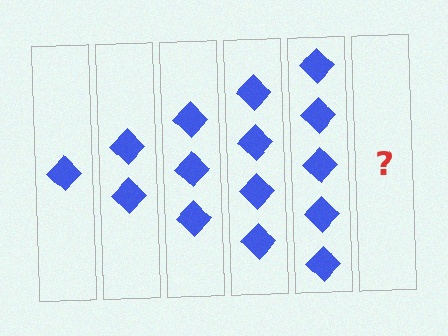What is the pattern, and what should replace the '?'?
The pattern is that each step adds one more diamond. The '?' should be 6 diamonds.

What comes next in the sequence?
The next element should be 6 diamonds.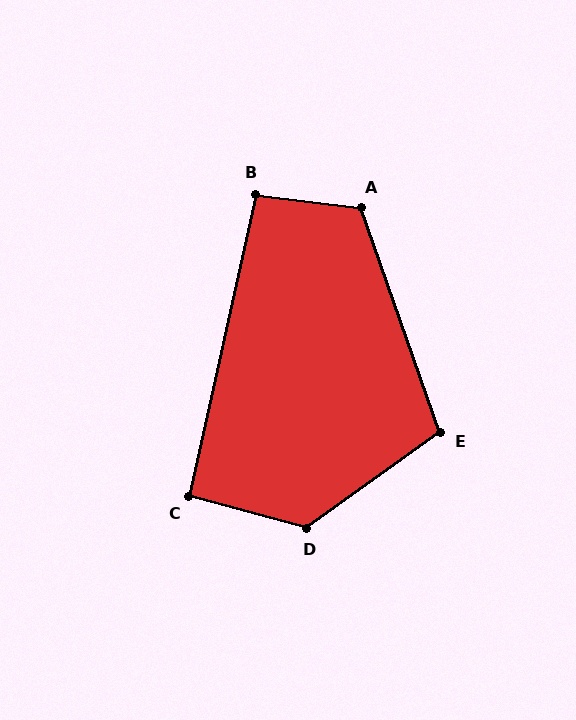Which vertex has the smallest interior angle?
C, at approximately 92 degrees.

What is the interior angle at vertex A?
Approximately 117 degrees (obtuse).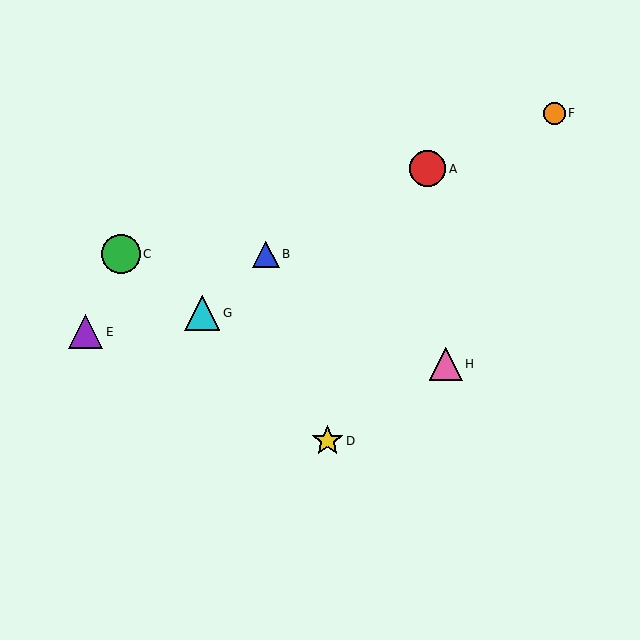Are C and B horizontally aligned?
Yes, both are at y≈254.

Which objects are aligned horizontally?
Objects B, C are aligned horizontally.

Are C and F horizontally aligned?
No, C is at y≈254 and F is at y≈113.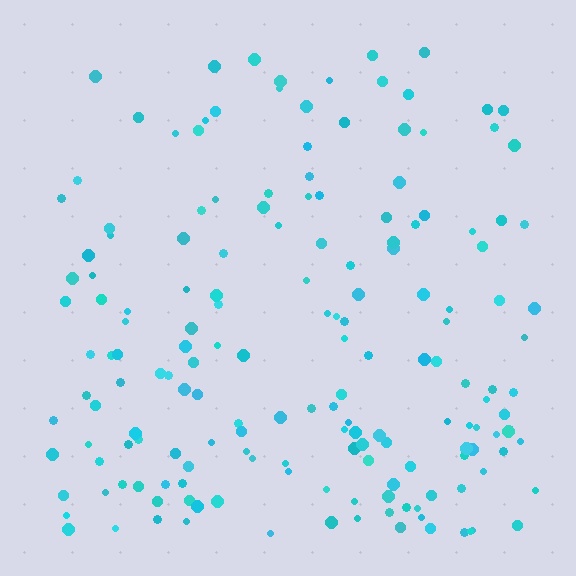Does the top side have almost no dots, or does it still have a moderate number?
Still a moderate number, just noticeably fewer than the bottom.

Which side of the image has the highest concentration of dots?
The bottom.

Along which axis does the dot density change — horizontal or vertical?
Vertical.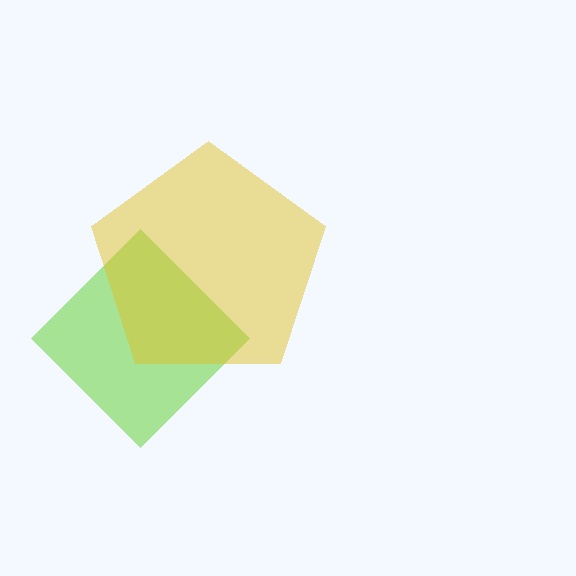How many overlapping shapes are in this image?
There are 2 overlapping shapes in the image.